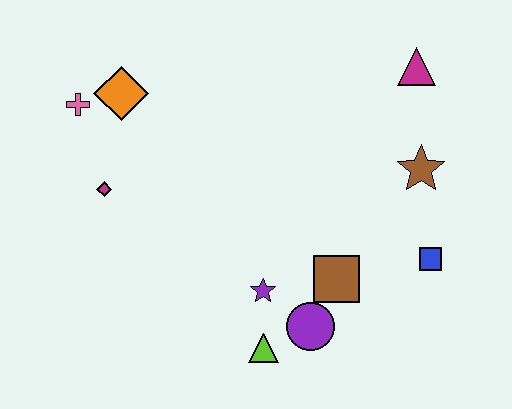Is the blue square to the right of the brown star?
Yes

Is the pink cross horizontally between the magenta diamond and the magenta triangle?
No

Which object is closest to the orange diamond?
The pink cross is closest to the orange diamond.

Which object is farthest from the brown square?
The pink cross is farthest from the brown square.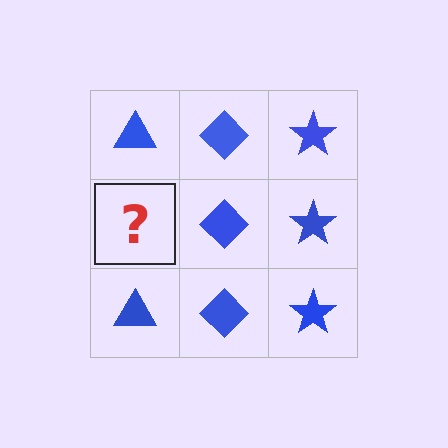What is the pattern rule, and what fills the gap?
The rule is that each column has a consistent shape. The gap should be filled with a blue triangle.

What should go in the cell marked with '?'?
The missing cell should contain a blue triangle.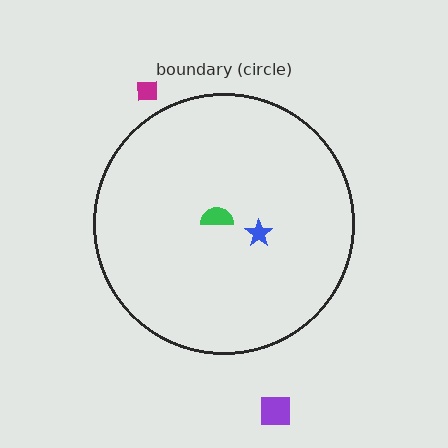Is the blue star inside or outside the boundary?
Inside.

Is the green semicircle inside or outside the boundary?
Inside.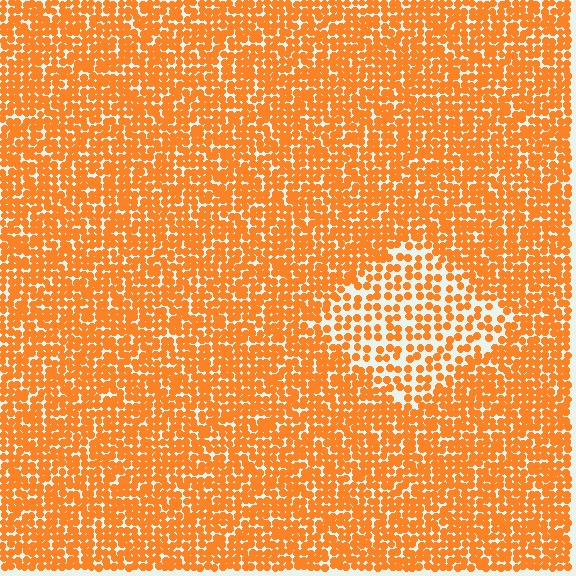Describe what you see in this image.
The image contains small orange elements arranged at two different densities. A diamond-shaped region is visible where the elements are less densely packed than the surrounding area.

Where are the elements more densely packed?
The elements are more densely packed outside the diamond boundary.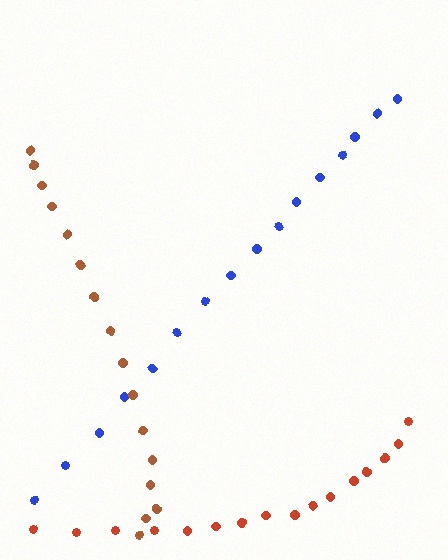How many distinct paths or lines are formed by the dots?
There are 3 distinct paths.